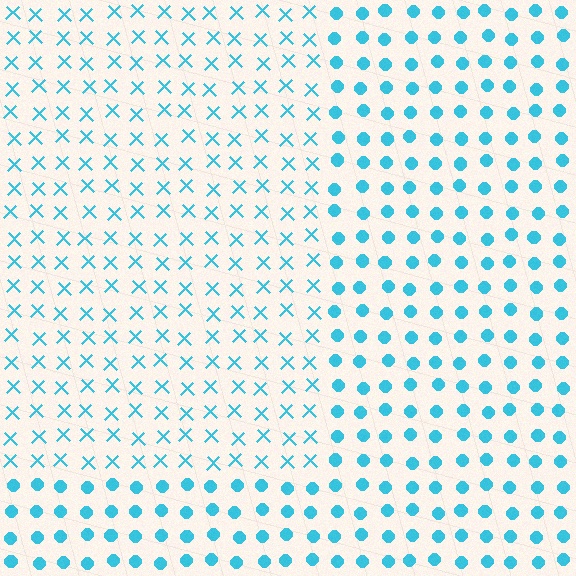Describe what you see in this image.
The image is filled with small cyan elements arranged in a uniform grid. A rectangle-shaped region contains X marks, while the surrounding area contains circles. The boundary is defined purely by the change in element shape.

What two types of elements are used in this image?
The image uses X marks inside the rectangle region and circles outside it.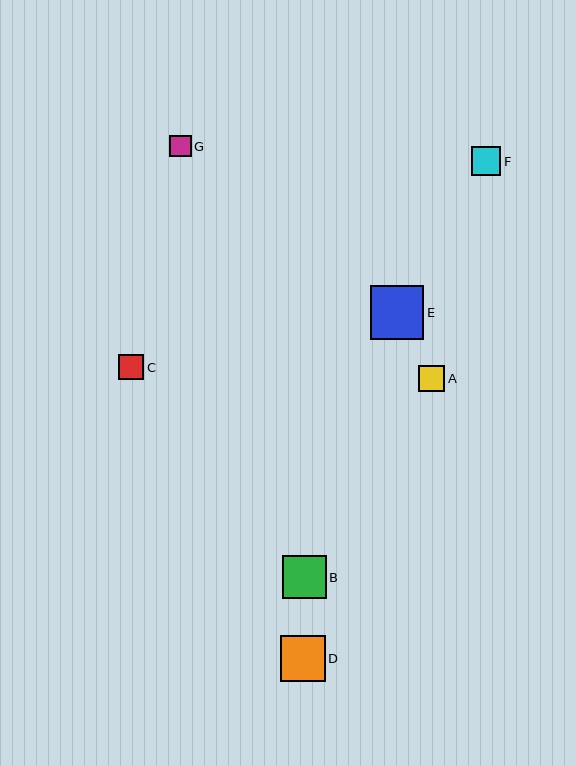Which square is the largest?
Square E is the largest with a size of approximately 53 pixels.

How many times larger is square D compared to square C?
Square D is approximately 1.8 times the size of square C.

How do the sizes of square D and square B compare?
Square D and square B are approximately the same size.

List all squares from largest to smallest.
From largest to smallest: E, D, B, F, A, C, G.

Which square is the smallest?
Square G is the smallest with a size of approximately 21 pixels.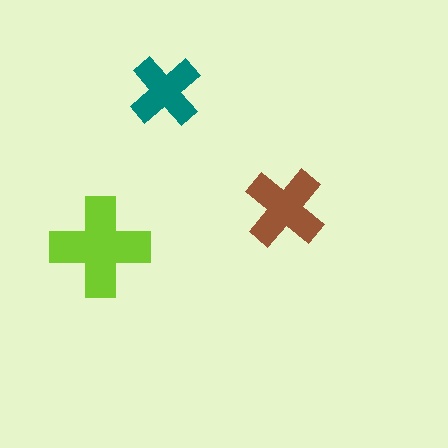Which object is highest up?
The teal cross is topmost.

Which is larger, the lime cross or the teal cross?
The lime one.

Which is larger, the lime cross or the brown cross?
The lime one.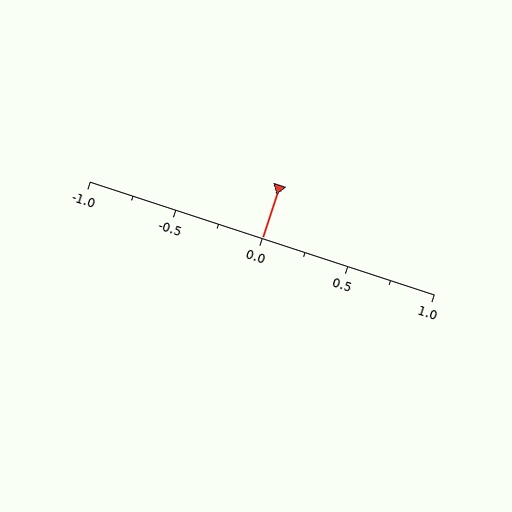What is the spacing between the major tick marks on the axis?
The major ticks are spaced 0.5 apart.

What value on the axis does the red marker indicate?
The marker indicates approximately 0.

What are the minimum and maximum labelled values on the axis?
The axis runs from -1.0 to 1.0.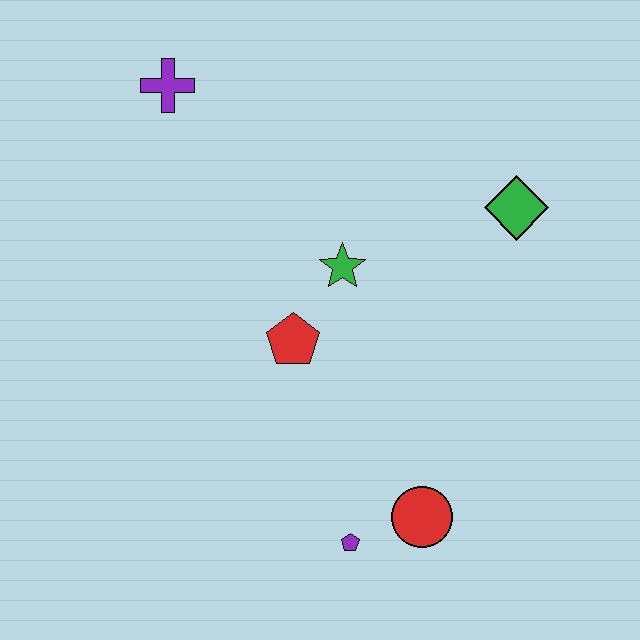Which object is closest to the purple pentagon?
The red circle is closest to the purple pentagon.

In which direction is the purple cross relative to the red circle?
The purple cross is above the red circle.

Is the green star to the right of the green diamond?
No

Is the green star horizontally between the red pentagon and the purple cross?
No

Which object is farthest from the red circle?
The purple cross is farthest from the red circle.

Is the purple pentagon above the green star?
No